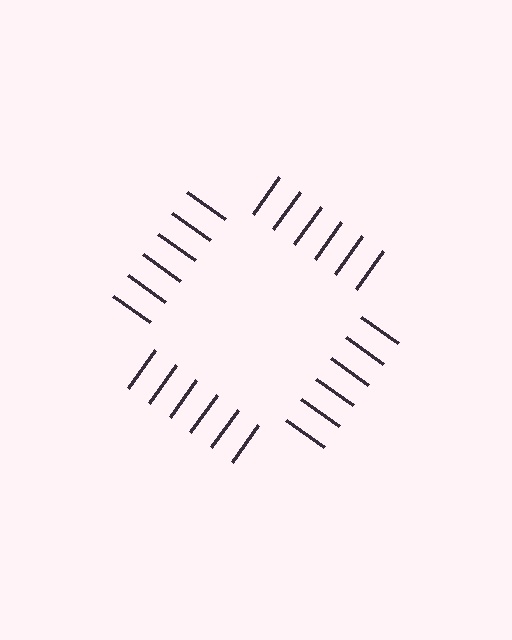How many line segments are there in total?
24 — 6 along each of the 4 edges.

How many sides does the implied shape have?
4 sides — the line-ends trace a square.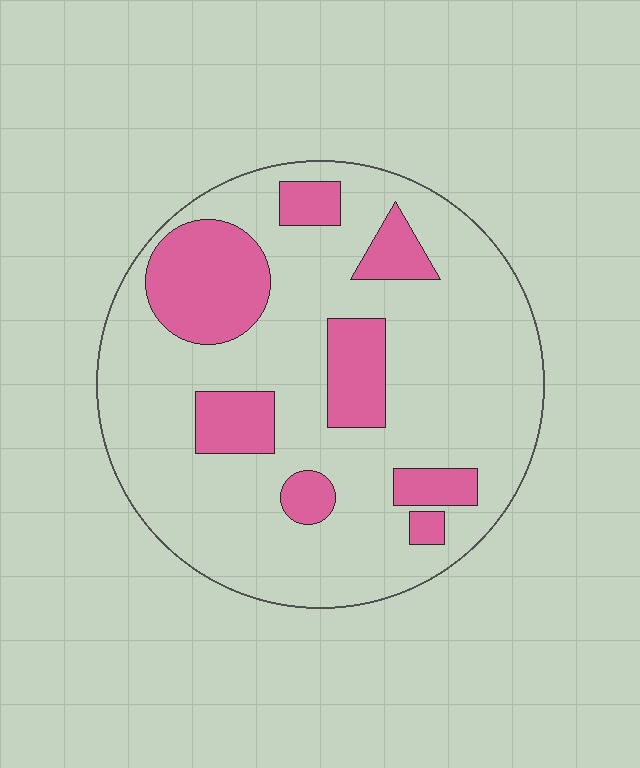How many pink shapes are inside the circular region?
8.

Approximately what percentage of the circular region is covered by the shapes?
Approximately 25%.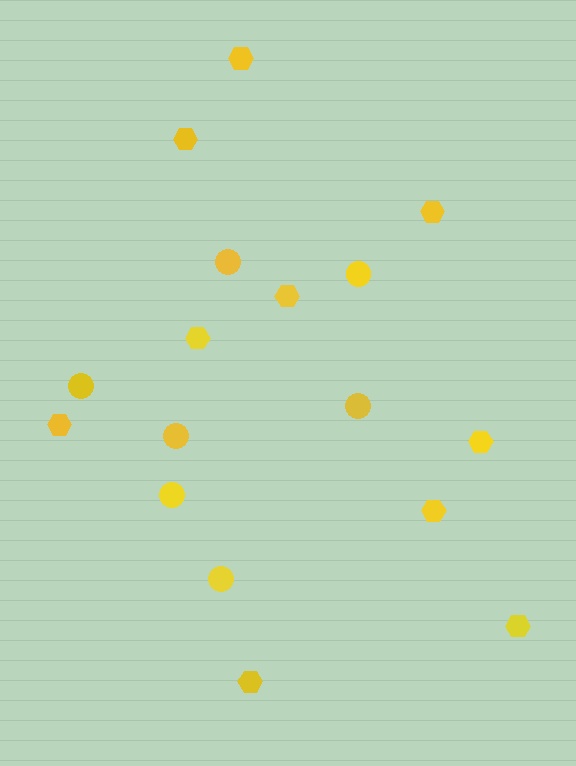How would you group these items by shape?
There are 2 groups: one group of hexagons (10) and one group of circles (7).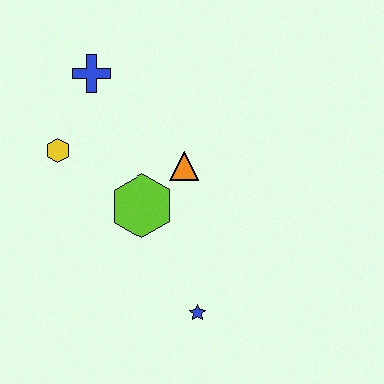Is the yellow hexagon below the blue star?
No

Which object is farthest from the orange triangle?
The blue star is farthest from the orange triangle.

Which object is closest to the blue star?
The lime hexagon is closest to the blue star.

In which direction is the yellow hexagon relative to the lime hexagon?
The yellow hexagon is to the left of the lime hexagon.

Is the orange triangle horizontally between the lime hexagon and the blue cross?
No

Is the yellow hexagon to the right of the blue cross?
No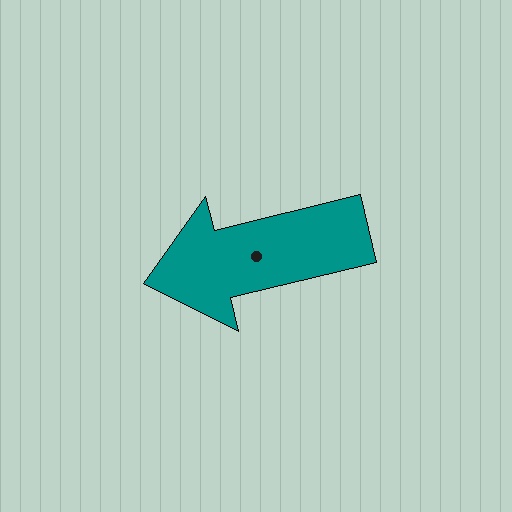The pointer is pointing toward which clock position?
Roughly 9 o'clock.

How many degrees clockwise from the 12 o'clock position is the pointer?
Approximately 256 degrees.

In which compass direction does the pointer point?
West.